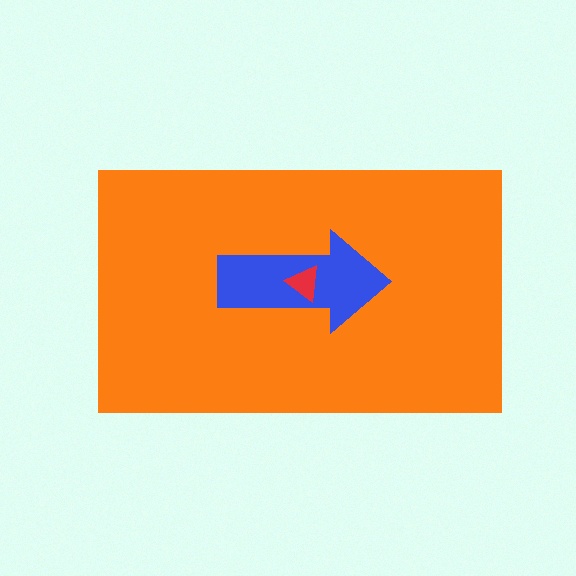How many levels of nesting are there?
3.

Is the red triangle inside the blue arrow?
Yes.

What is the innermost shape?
The red triangle.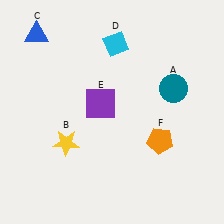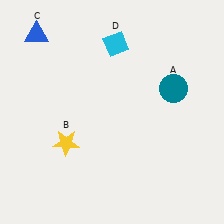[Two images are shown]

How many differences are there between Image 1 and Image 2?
There are 2 differences between the two images.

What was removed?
The orange pentagon (F), the purple square (E) were removed in Image 2.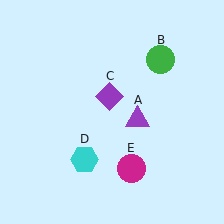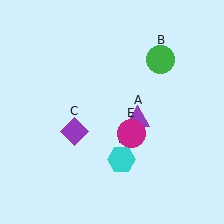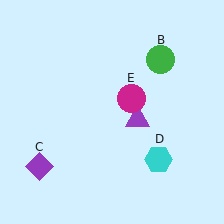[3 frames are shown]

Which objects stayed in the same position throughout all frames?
Purple triangle (object A) and green circle (object B) remained stationary.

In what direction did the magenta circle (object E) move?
The magenta circle (object E) moved up.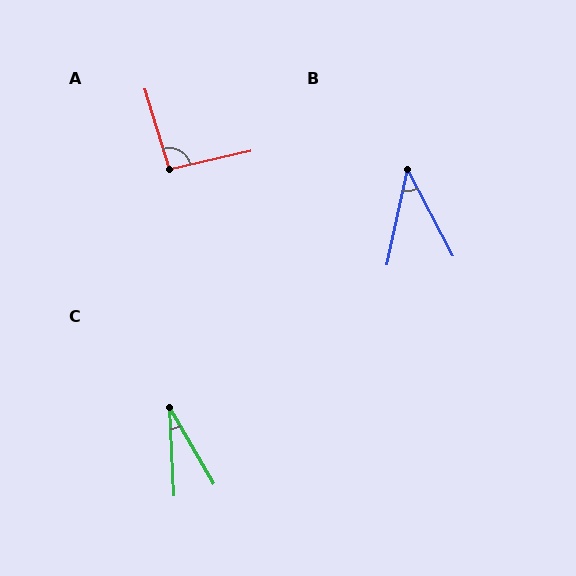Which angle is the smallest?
C, at approximately 27 degrees.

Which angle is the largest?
A, at approximately 94 degrees.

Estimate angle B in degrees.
Approximately 41 degrees.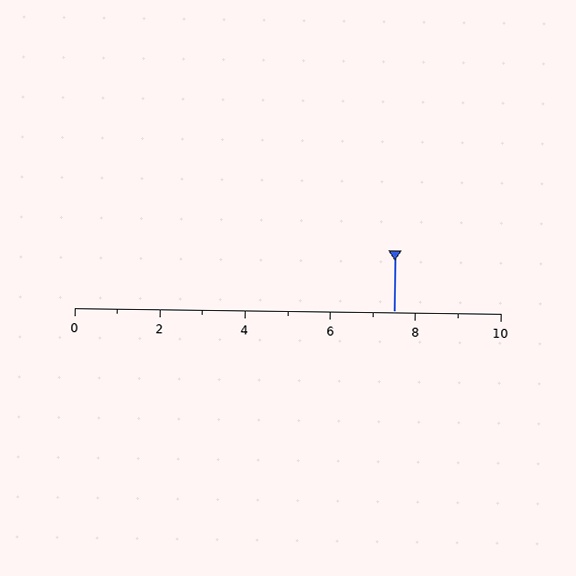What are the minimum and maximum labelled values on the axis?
The axis runs from 0 to 10.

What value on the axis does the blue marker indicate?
The marker indicates approximately 7.5.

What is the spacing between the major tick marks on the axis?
The major ticks are spaced 2 apart.